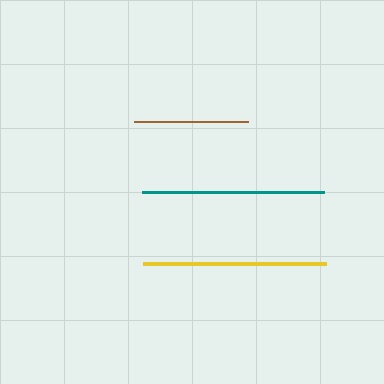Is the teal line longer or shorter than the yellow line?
The yellow line is longer than the teal line.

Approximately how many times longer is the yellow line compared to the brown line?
The yellow line is approximately 1.6 times the length of the brown line.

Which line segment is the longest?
The yellow line is the longest at approximately 183 pixels.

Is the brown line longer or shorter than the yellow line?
The yellow line is longer than the brown line.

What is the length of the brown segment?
The brown segment is approximately 114 pixels long.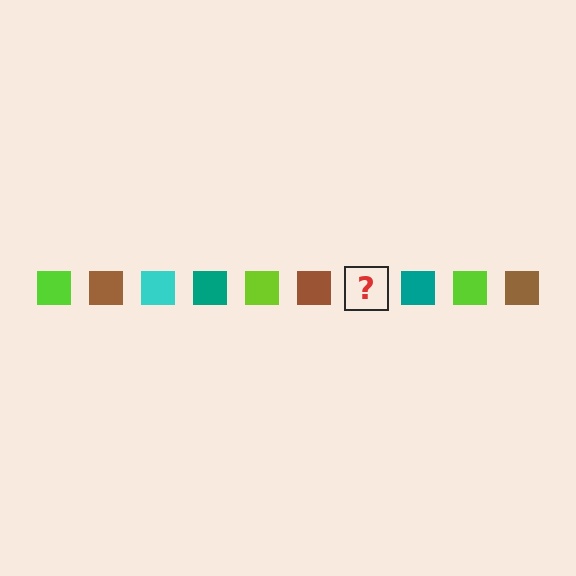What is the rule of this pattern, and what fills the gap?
The rule is that the pattern cycles through lime, brown, cyan, teal squares. The gap should be filled with a cyan square.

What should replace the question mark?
The question mark should be replaced with a cyan square.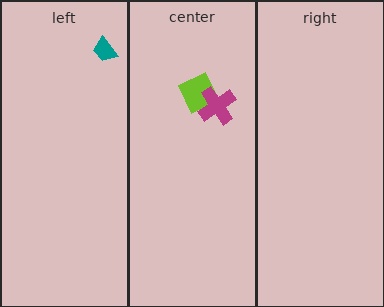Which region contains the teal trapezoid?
The left region.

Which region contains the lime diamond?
The center region.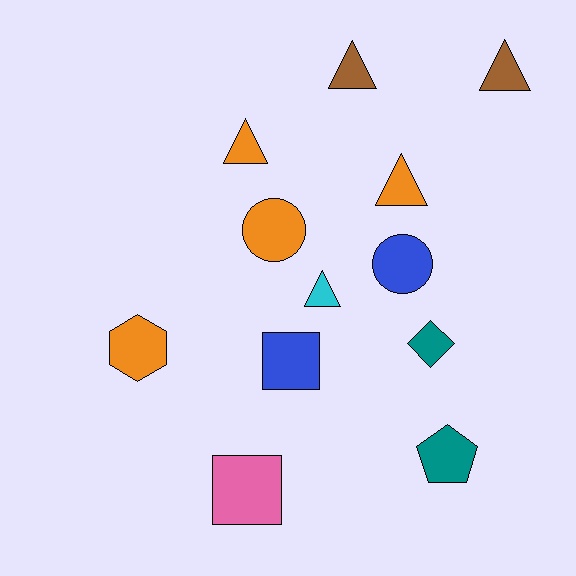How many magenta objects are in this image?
There are no magenta objects.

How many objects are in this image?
There are 12 objects.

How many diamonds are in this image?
There is 1 diamond.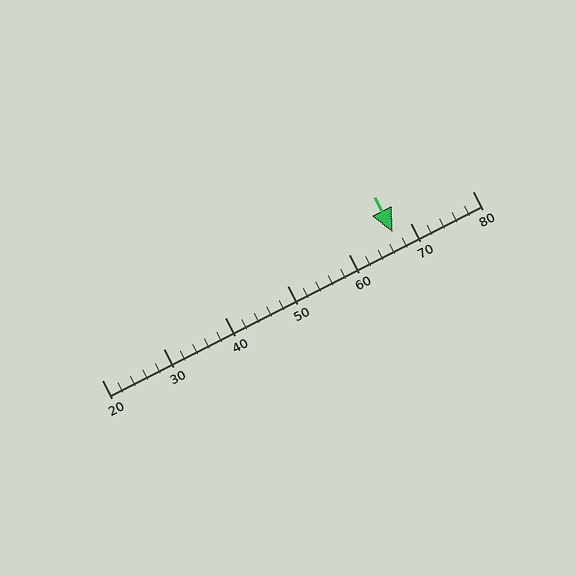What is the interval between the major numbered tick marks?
The major tick marks are spaced 10 units apart.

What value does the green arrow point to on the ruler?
The green arrow points to approximately 67.